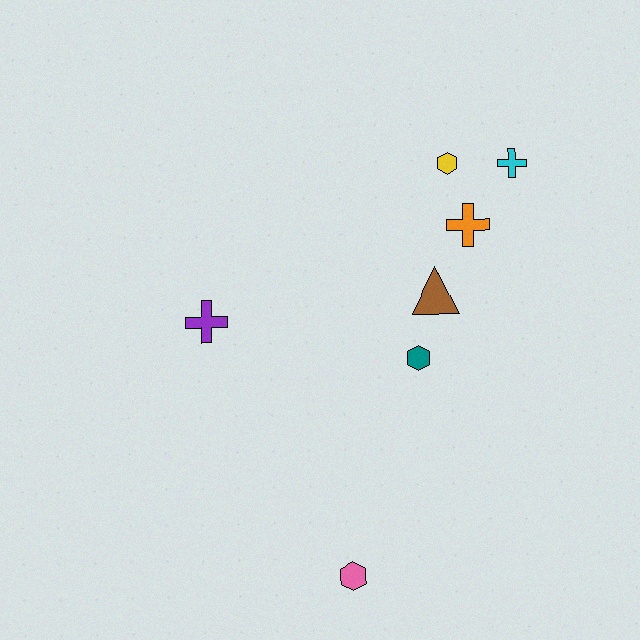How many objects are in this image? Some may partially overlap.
There are 7 objects.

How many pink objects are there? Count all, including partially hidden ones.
There is 1 pink object.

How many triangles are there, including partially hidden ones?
There is 1 triangle.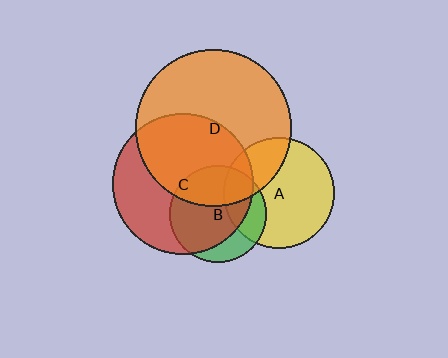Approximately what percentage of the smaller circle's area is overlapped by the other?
Approximately 75%.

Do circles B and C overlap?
Yes.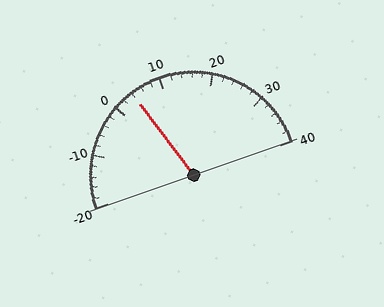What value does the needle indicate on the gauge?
The needle indicates approximately 4.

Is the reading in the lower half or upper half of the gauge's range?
The reading is in the lower half of the range (-20 to 40).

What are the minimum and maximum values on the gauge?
The gauge ranges from -20 to 40.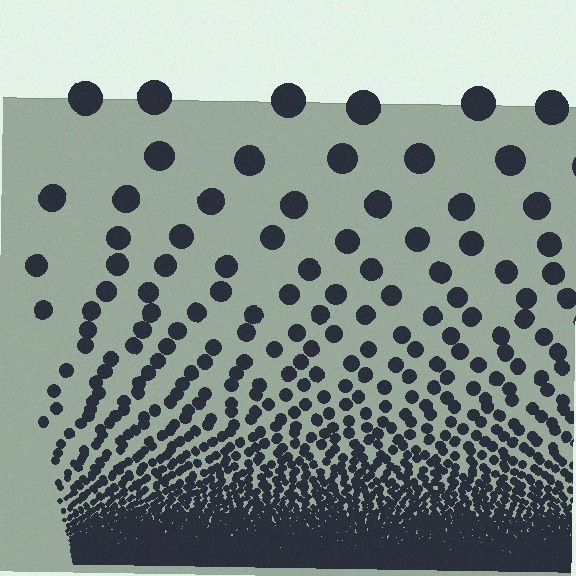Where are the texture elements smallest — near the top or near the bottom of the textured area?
Near the bottom.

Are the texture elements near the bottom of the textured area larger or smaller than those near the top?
Smaller. The gradient is inverted — elements near the bottom are smaller and denser.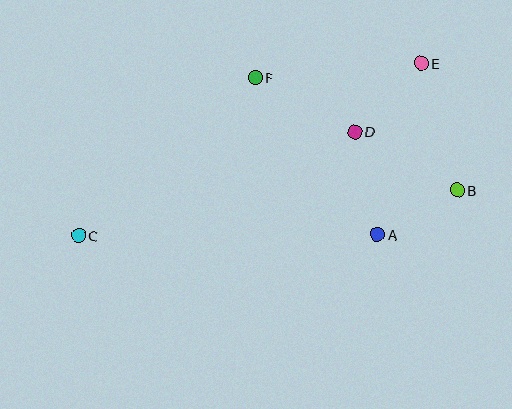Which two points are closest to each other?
Points A and B are closest to each other.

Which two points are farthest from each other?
Points C and E are farthest from each other.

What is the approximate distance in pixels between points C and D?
The distance between C and D is approximately 295 pixels.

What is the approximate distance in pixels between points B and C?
The distance between B and C is approximately 381 pixels.